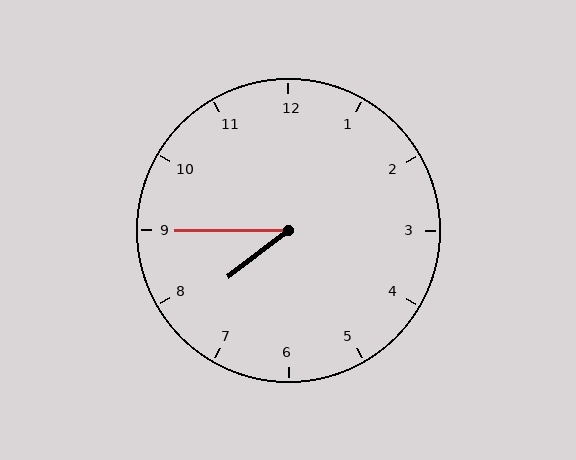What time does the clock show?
7:45.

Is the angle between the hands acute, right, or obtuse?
It is acute.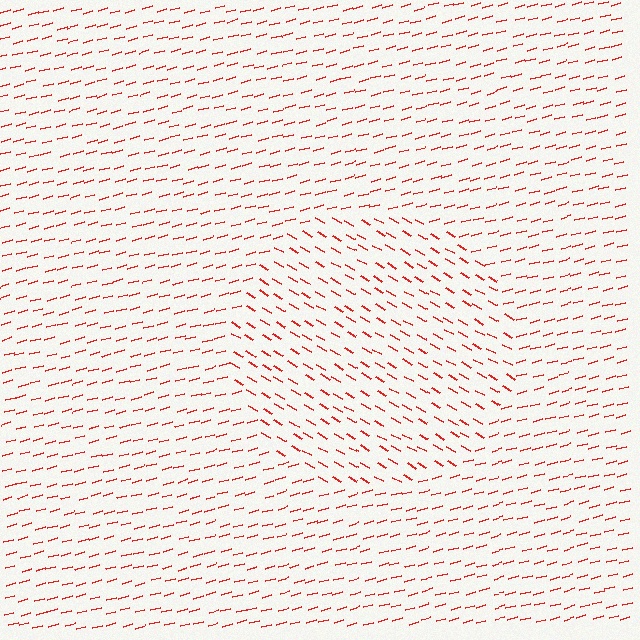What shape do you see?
I see a circle.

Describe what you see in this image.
The image is filled with small red line segments. A circle region in the image has lines oriented differently from the surrounding lines, creating a visible texture boundary.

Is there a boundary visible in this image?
Yes, there is a texture boundary formed by a change in line orientation.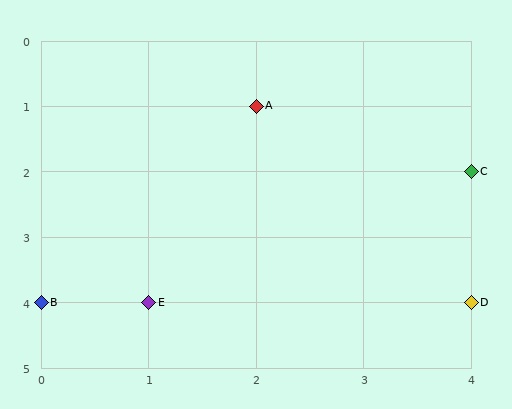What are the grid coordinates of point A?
Point A is at grid coordinates (2, 1).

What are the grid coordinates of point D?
Point D is at grid coordinates (4, 4).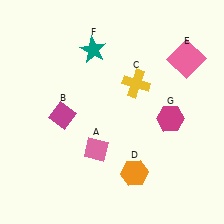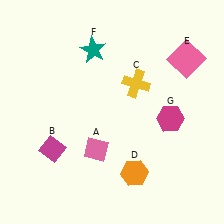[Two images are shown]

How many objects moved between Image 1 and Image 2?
1 object moved between the two images.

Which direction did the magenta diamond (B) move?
The magenta diamond (B) moved down.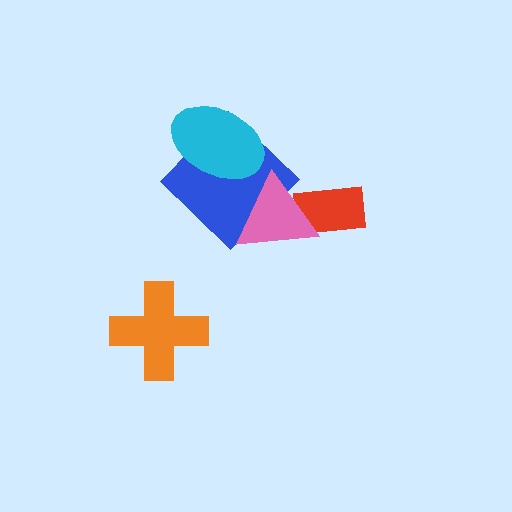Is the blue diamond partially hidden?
Yes, it is partially covered by another shape.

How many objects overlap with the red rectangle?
1 object overlaps with the red rectangle.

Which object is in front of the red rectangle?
The pink triangle is in front of the red rectangle.